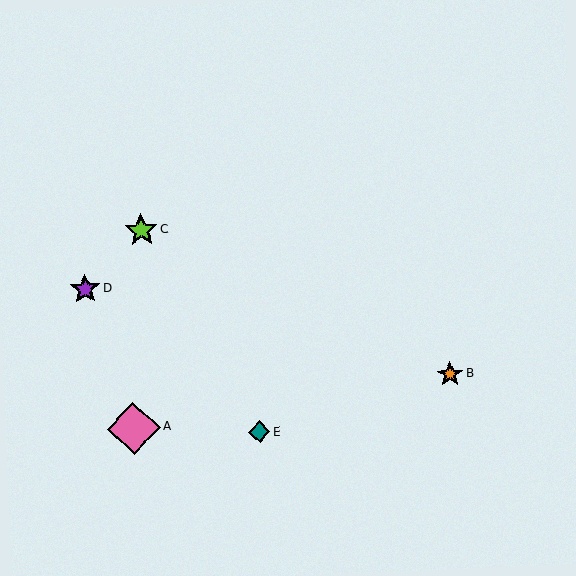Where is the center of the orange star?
The center of the orange star is at (450, 374).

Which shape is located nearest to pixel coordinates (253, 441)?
The teal diamond (labeled E) at (259, 432) is nearest to that location.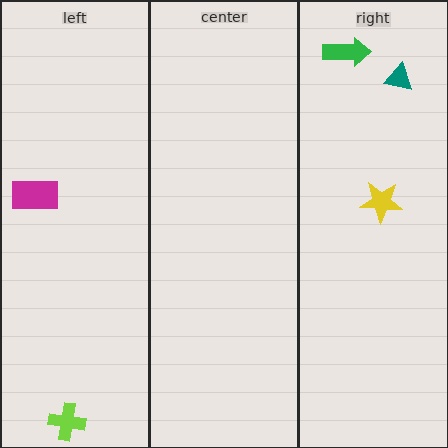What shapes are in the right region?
The teal triangle, the yellow star, the green arrow.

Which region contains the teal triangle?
The right region.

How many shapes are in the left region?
2.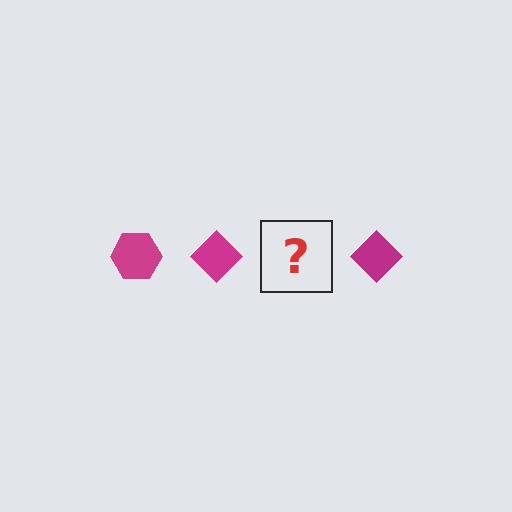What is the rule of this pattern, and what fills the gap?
The rule is that the pattern cycles through hexagon, diamond shapes in magenta. The gap should be filled with a magenta hexagon.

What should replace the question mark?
The question mark should be replaced with a magenta hexagon.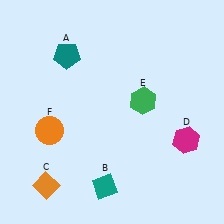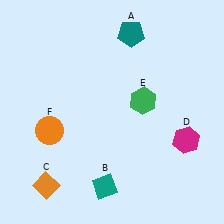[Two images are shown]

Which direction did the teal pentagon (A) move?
The teal pentagon (A) moved right.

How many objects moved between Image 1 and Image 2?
1 object moved between the two images.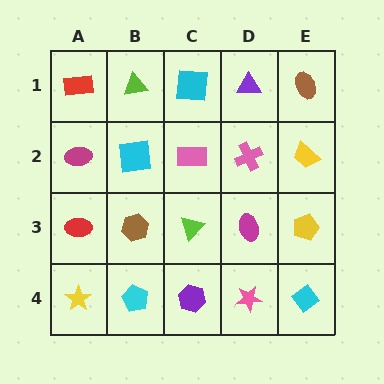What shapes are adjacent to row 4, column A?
A red ellipse (row 3, column A), a cyan pentagon (row 4, column B).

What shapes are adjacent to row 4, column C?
A lime triangle (row 3, column C), a cyan pentagon (row 4, column B), a pink star (row 4, column D).